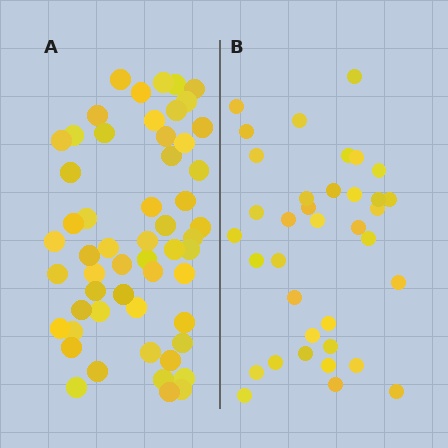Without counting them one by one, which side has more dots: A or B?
Region A (the left region) has more dots.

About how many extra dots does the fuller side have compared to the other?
Region A has approximately 20 more dots than region B.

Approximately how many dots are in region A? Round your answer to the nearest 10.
About 60 dots. (The exact count is 55, which rounds to 60.)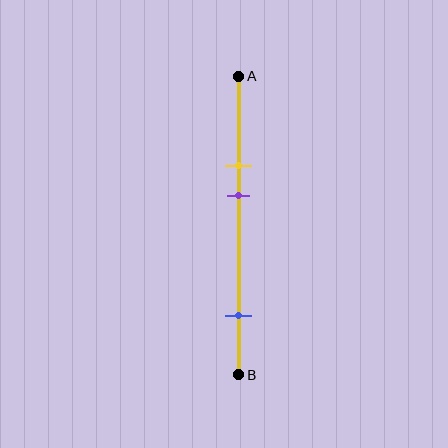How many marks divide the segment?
There are 3 marks dividing the segment.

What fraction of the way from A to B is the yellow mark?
The yellow mark is approximately 30% (0.3) of the way from A to B.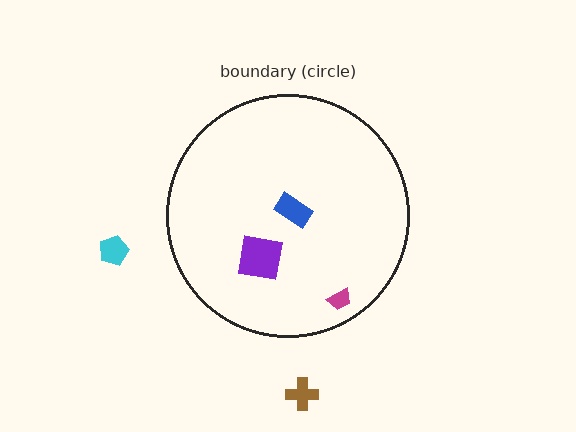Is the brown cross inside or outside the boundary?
Outside.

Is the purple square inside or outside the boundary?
Inside.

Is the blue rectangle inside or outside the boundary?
Inside.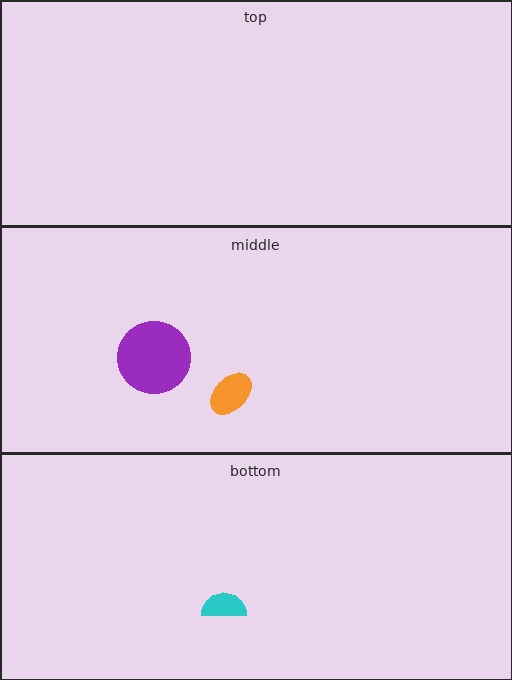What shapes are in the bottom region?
The cyan semicircle.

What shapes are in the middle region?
The purple circle, the orange ellipse.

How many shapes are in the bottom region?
1.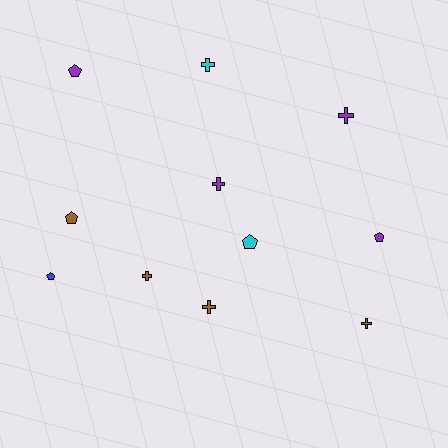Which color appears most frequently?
Brown, with 4 objects.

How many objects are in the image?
There are 11 objects.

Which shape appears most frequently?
Cross, with 6 objects.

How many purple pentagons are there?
There are 2 purple pentagons.